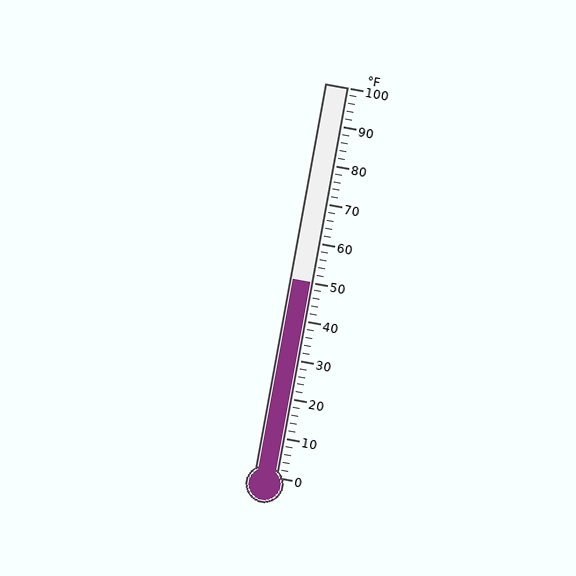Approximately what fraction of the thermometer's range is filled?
The thermometer is filled to approximately 50% of its range.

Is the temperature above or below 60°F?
The temperature is below 60°F.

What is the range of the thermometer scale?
The thermometer scale ranges from 0°F to 100°F.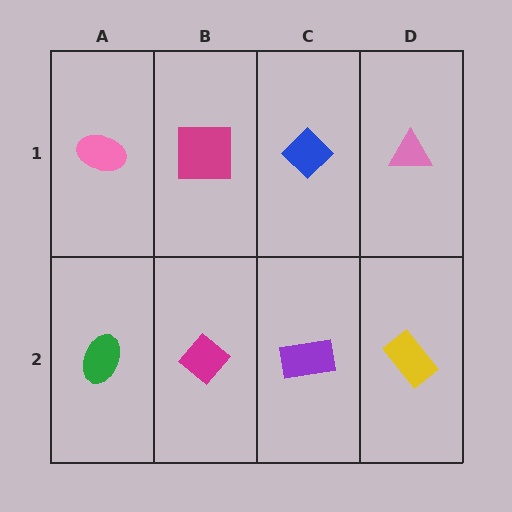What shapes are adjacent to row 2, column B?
A magenta square (row 1, column B), a green ellipse (row 2, column A), a purple rectangle (row 2, column C).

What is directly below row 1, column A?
A green ellipse.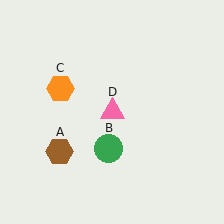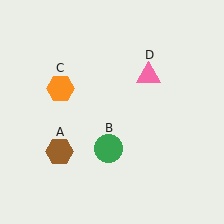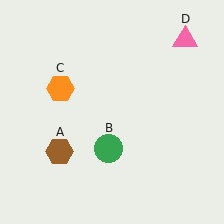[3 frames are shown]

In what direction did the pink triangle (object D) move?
The pink triangle (object D) moved up and to the right.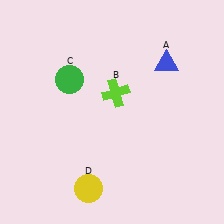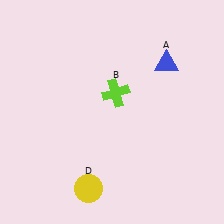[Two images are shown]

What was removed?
The green circle (C) was removed in Image 2.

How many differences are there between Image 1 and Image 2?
There is 1 difference between the two images.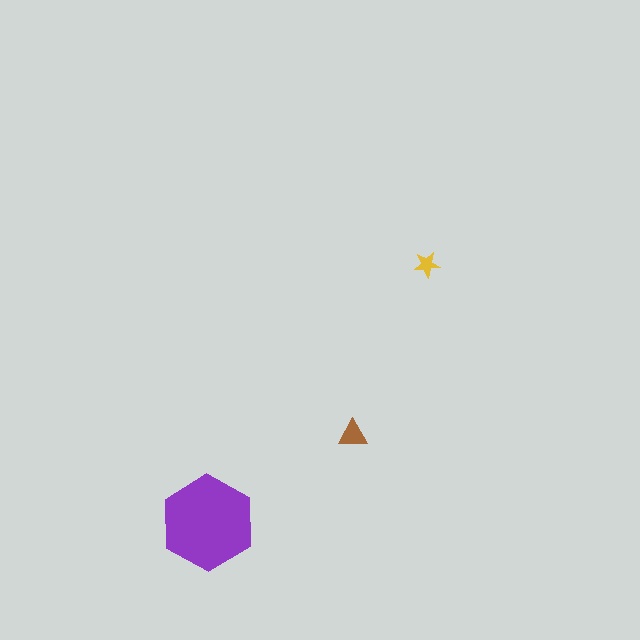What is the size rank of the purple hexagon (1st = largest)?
1st.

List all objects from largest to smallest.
The purple hexagon, the brown triangle, the yellow star.